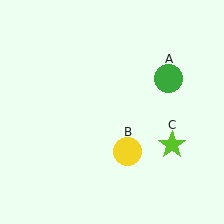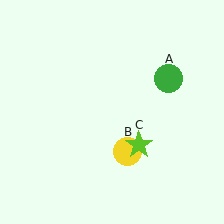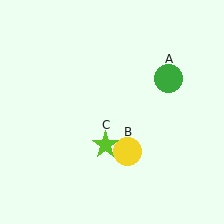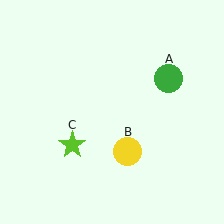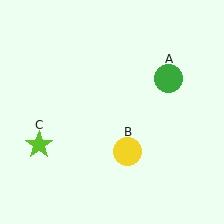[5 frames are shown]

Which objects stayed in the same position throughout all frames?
Green circle (object A) and yellow circle (object B) remained stationary.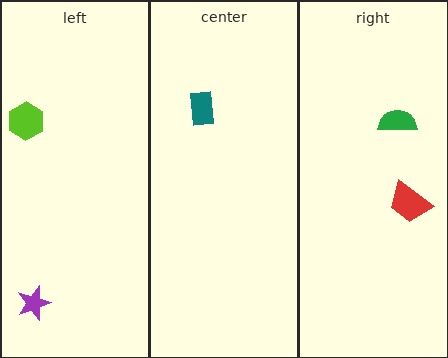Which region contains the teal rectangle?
The center region.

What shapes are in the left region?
The lime hexagon, the purple star.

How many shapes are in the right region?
2.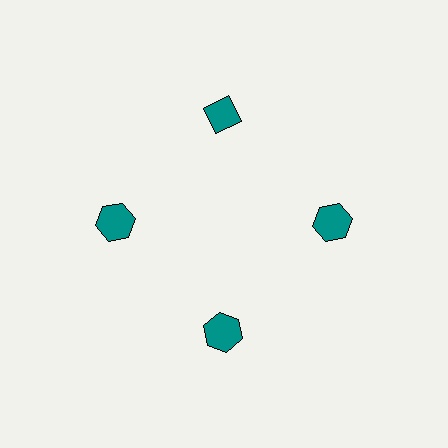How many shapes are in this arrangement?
There are 4 shapes arranged in a ring pattern.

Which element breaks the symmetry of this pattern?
The teal diamond at roughly the 12 o'clock position breaks the symmetry. All other shapes are teal hexagons.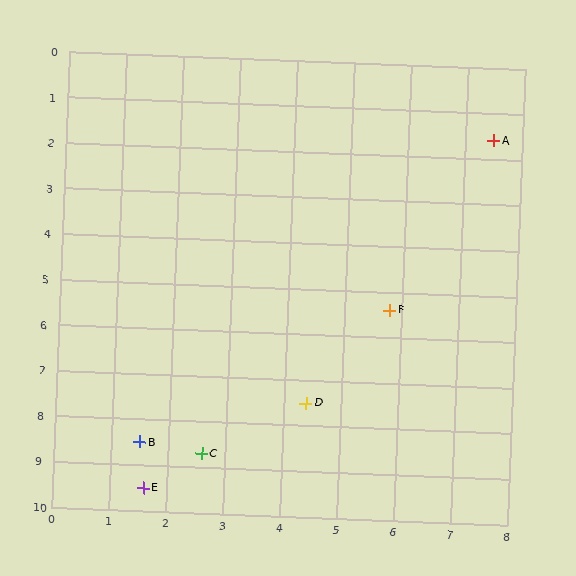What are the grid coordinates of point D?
Point D is at approximately (4.4, 7.5).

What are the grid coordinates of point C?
Point C is at approximately (2.6, 8.7).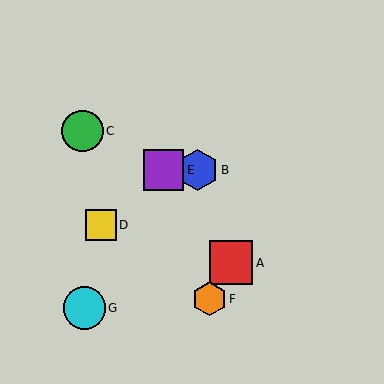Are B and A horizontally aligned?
No, B is at y≈170 and A is at y≈263.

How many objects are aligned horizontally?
2 objects (B, E) are aligned horizontally.